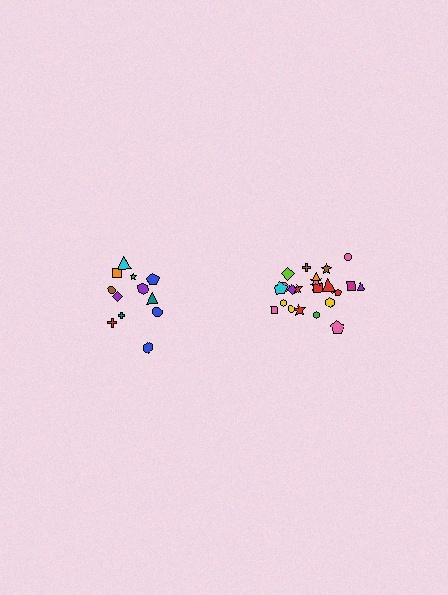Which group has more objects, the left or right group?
The right group.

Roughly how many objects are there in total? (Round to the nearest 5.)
Roughly 35 objects in total.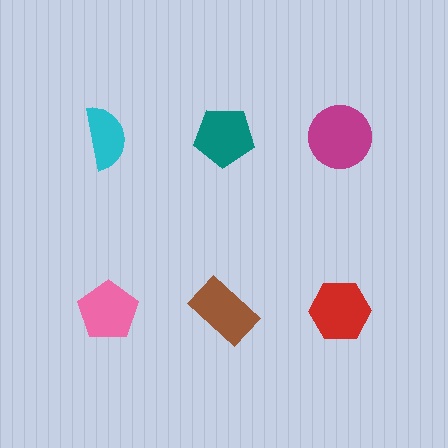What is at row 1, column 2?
A teal pentagon.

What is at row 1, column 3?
A magenta circle.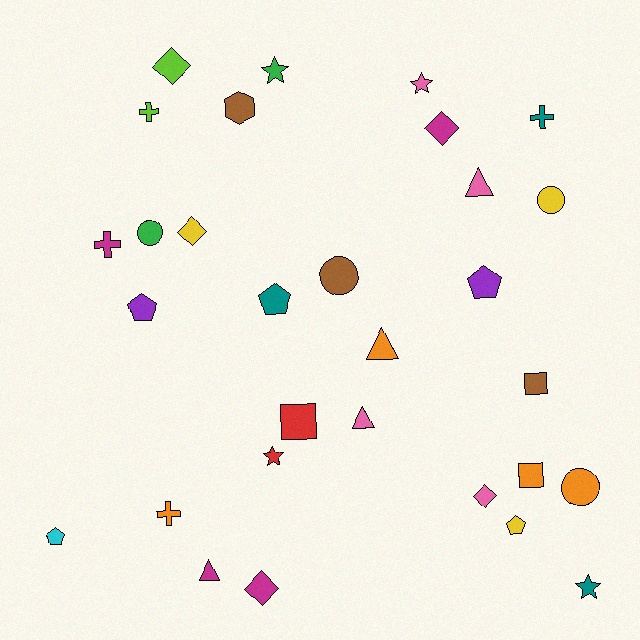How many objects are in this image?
There are 30 objects.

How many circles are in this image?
There are 4 circles.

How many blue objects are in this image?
There are no blue objects.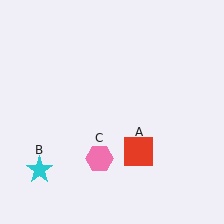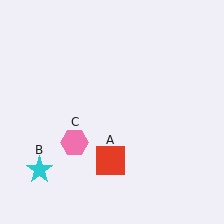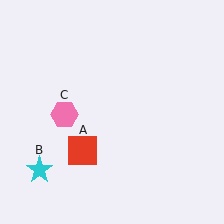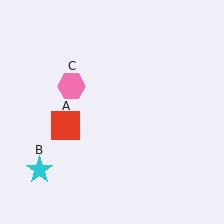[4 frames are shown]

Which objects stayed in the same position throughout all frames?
Cyan star (object B) remained stationary.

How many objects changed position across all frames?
2 objects changed position: red square (object A), pink hexagon (object C).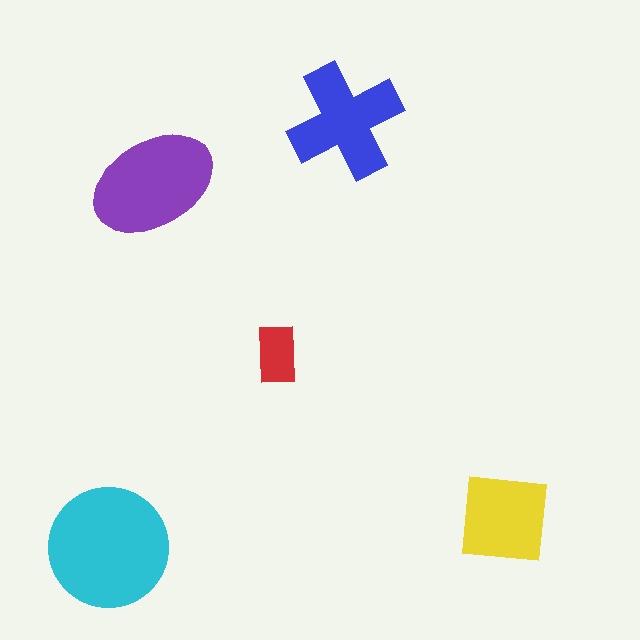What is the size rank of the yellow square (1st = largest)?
4th.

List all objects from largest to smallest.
The cyan circle, the purple ellipse, the blue cross, the yellow square, the red rectangle.